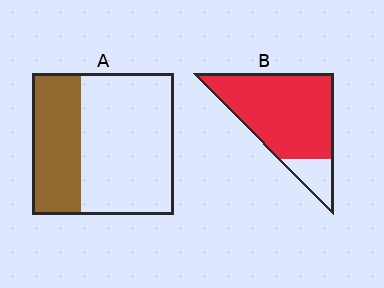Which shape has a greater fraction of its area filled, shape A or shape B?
Shape B.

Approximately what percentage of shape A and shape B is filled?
A is approximately 35% and B is approximately 85%.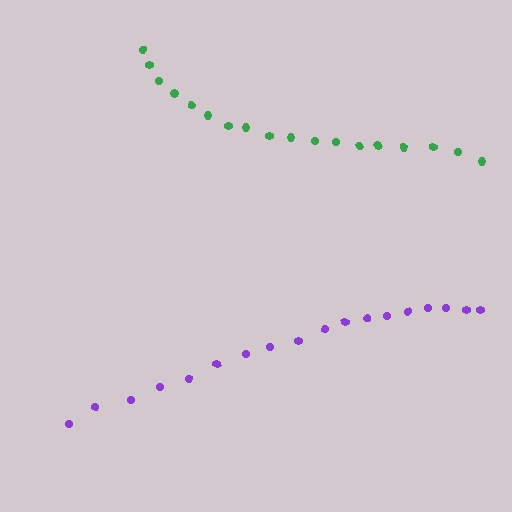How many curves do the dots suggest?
There are 2 distinct paths.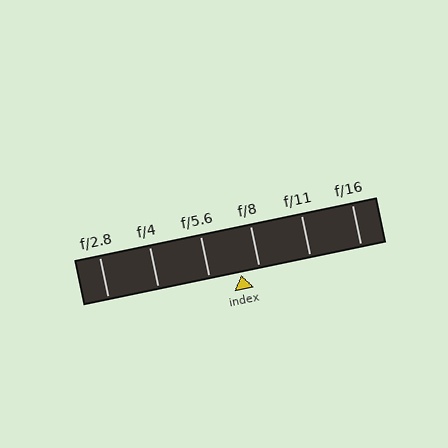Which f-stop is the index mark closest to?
The index mark is closest to f/8.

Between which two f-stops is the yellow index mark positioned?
The index mark is between f/5.6 and f/8.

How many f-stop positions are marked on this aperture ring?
There are 6 f-stop positions marked.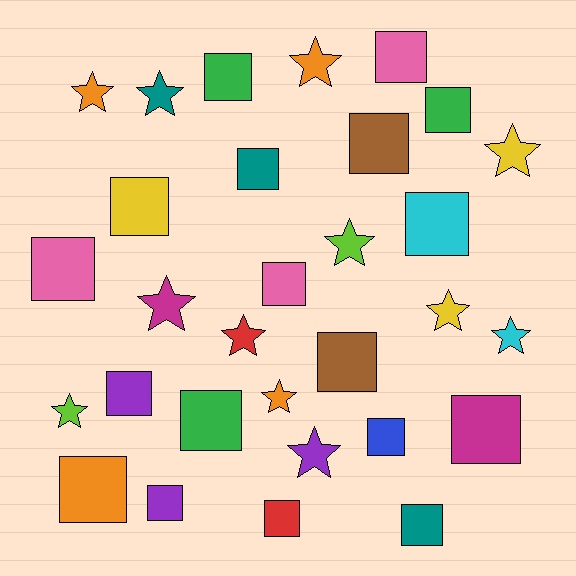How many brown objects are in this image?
There are 2 brown objects.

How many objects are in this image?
There are 30 objects.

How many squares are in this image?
There are 18 squares.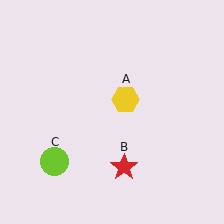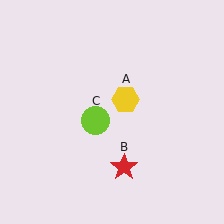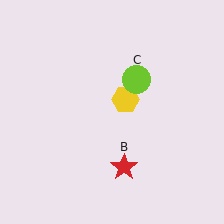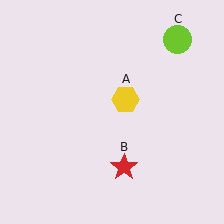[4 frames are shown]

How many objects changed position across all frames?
1 object changed position: lime circle (object C).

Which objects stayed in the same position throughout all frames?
Yellow hexagon (object A) and red star (object B) remained stationary.